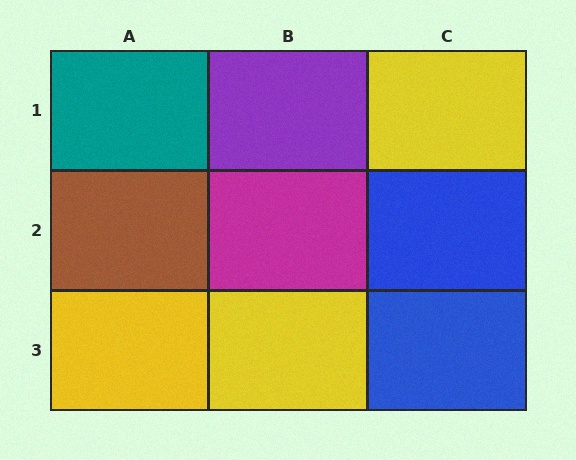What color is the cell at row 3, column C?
Blue.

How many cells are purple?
1 cell is purple.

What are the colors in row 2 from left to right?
Brown, magenta, blue.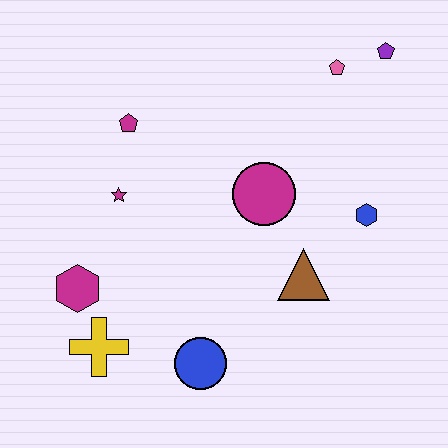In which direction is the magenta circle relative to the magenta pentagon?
The magenta circle is to the right of the magenta pentagon.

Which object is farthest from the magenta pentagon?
The purple pentagon is farthest from the magenta pentagon.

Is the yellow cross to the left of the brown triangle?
Yes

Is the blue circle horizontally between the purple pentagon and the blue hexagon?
No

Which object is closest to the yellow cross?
The magenta hexagon is closest to the yellow cross.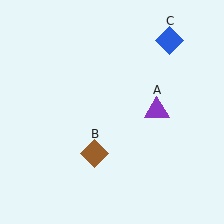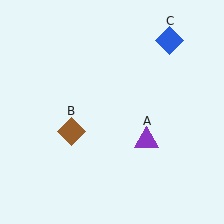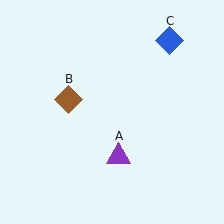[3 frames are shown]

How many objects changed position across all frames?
2 objects changed position: purple triangle (object A), brown diamond (object B).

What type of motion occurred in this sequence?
The purple triangle (object A), brown diamond (object B) rotated clockwise around the center of the scene.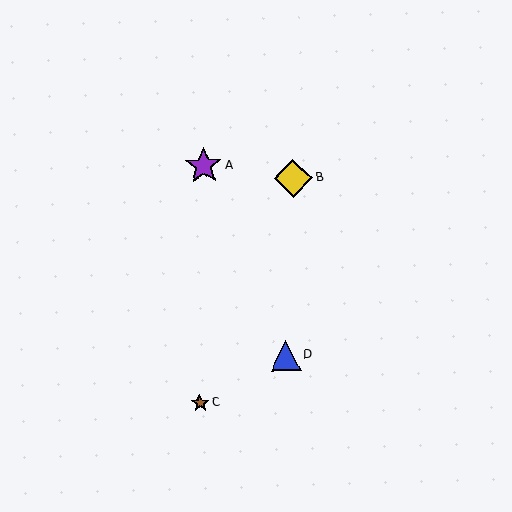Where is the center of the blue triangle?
The center of the blue triangle is at (285, 355).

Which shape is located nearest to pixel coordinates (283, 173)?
The yellow diamond (labeled B) at (293, 178) is nearest to that location.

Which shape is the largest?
The yellow diamond (labeled B) is the largest.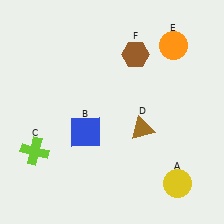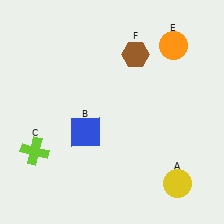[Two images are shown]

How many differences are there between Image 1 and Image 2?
There is 1 difference between the two images.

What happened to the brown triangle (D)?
The brown triangle (D) was removed in Image 2. It was in the bottom-right area of Image 1.